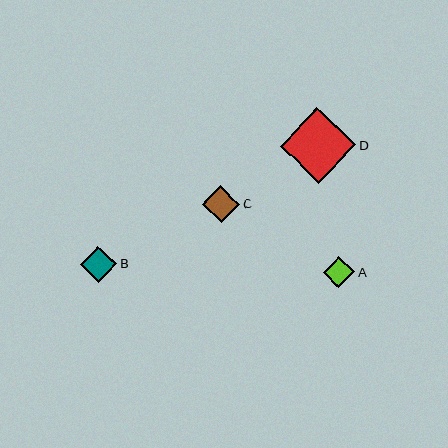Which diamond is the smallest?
Diamond A is the smallest with a size of approximately 32 pixels.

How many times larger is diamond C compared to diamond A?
Diamond C is approximately 1.2 times the size of diamond A.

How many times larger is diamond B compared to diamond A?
Diamond B is approximately 1.1 times the size of diamond A.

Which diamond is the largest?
Diamond D is the largest with a size of approximately 75 pixels.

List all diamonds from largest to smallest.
From largest to smallest: D, C, B, A.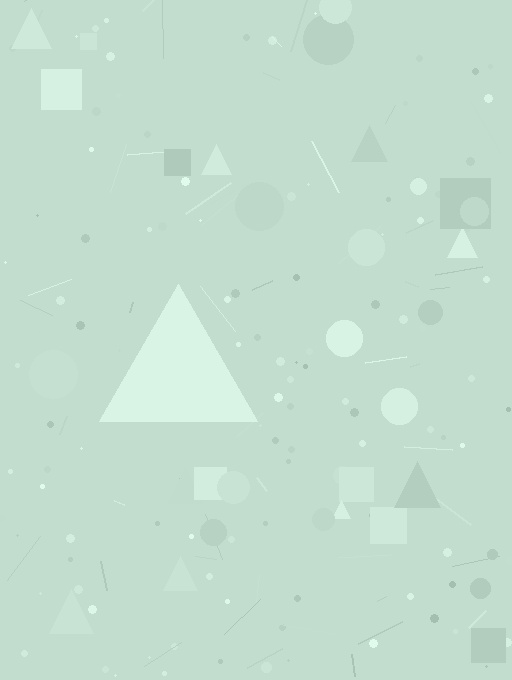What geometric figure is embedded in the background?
A triangle is embedded in the background.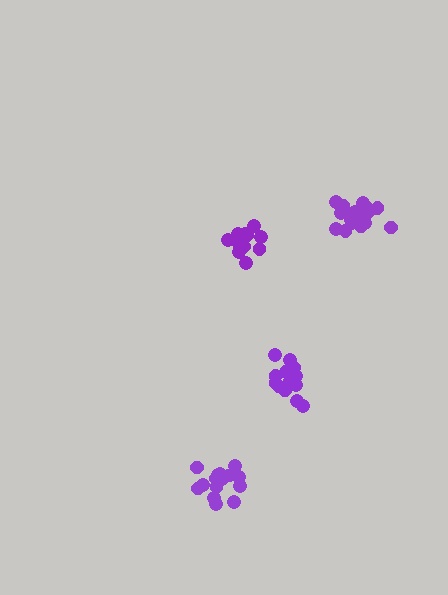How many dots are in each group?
Group 1: 12 dots, Group 2: 17 dots, Group 3: 18 dots, Group 4: 17 dots (64 total).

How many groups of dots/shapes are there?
There are 4 groups.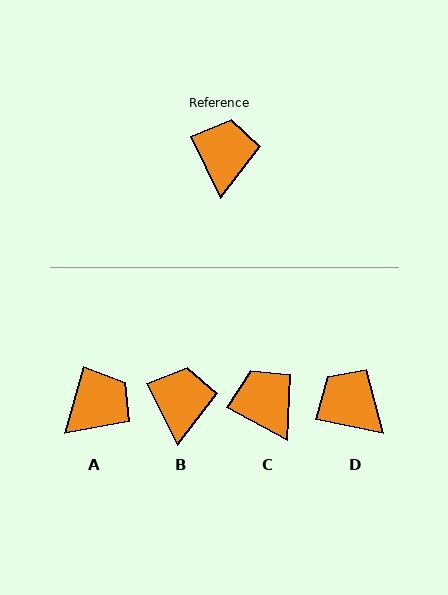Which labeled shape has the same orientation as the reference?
B.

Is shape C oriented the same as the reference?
No, it is off by about 36 degrees.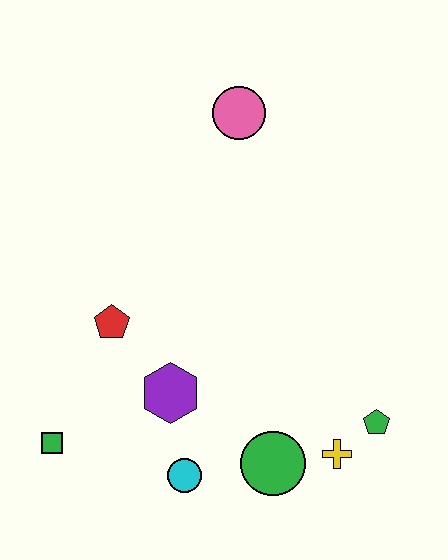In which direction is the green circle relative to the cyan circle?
The green circle is to the right of the cyan circle.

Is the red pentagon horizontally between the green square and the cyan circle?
Yes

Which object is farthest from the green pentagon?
The pink circle is farthest from the green pentagon.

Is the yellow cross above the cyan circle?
Yes